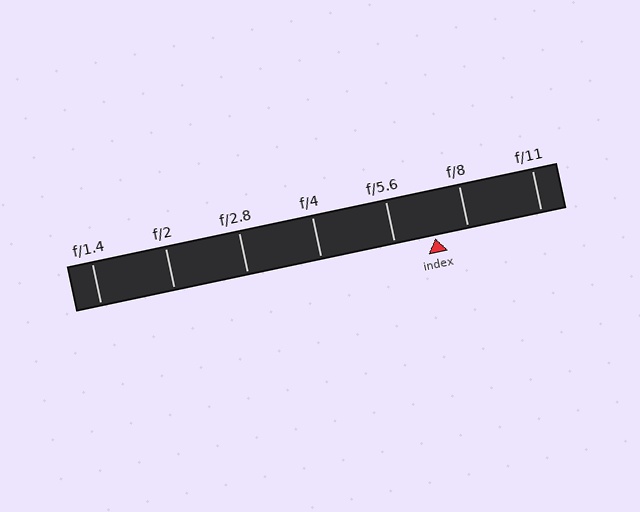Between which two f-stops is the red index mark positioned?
The index mark is between f/5.6 and f/8.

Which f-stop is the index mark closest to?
The index mark is closest to f/8.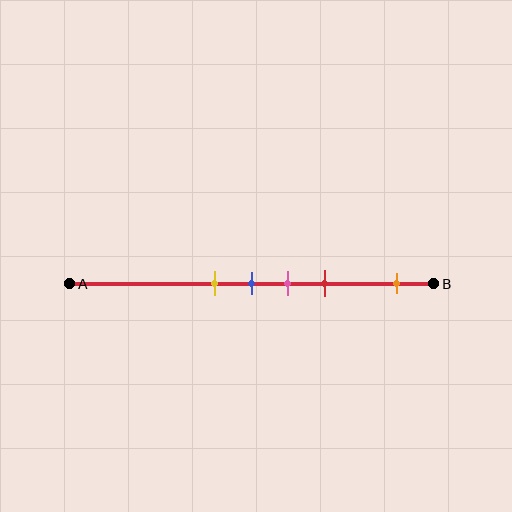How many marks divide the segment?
There are 5 marks dividing the segment.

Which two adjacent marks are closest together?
The yellow and blue marks are the closest adjacent pair.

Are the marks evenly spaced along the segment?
No, the marks are not evenly spaced.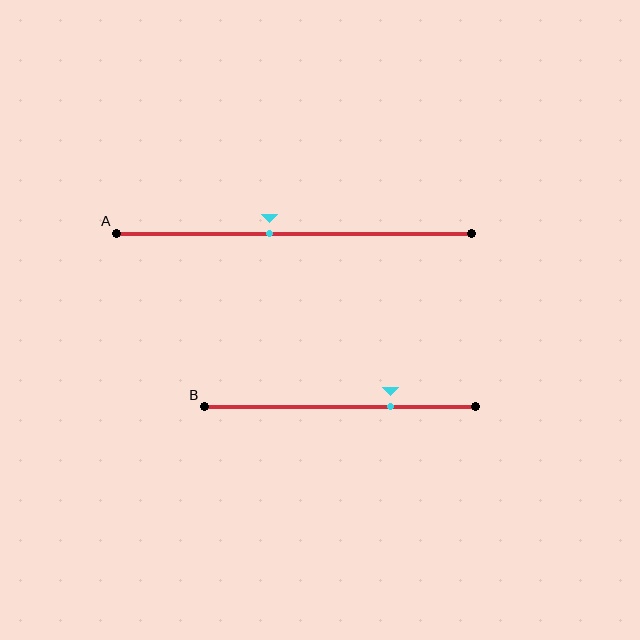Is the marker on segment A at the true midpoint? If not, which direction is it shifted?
No, the marker on segment A is shifted to the left by about 7% of the segment length.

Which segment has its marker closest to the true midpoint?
Segment A has its marker closest to the true midpoint.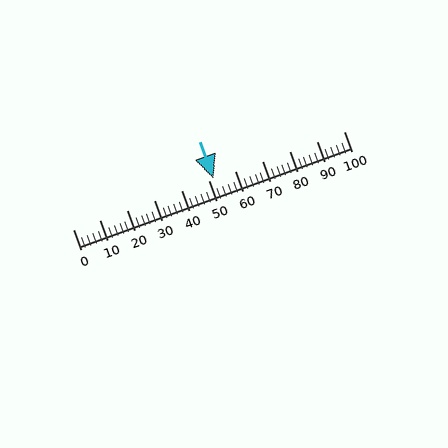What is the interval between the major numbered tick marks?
The major tick marks are spaced 10 units apart.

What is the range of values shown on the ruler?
The ruler shows values from 0 to 100.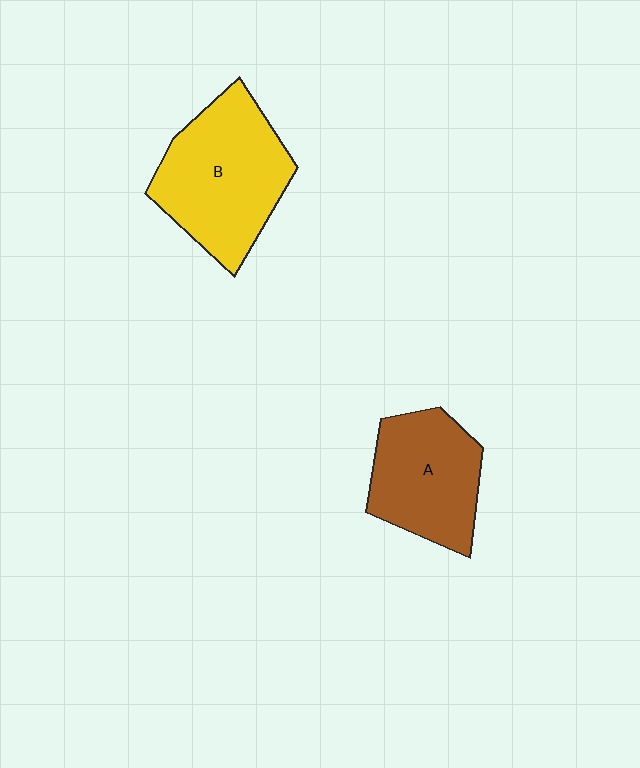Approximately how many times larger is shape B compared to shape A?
Approximately 1.3 times.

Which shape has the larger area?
Shape B (yellow).